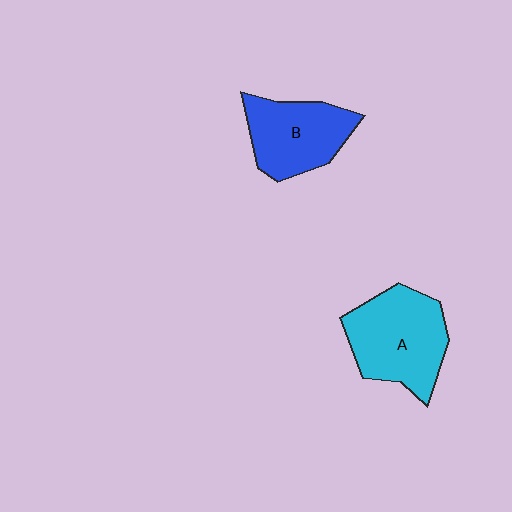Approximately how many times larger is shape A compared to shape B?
Approximately 1.2 times.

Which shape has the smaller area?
Shape B (blue).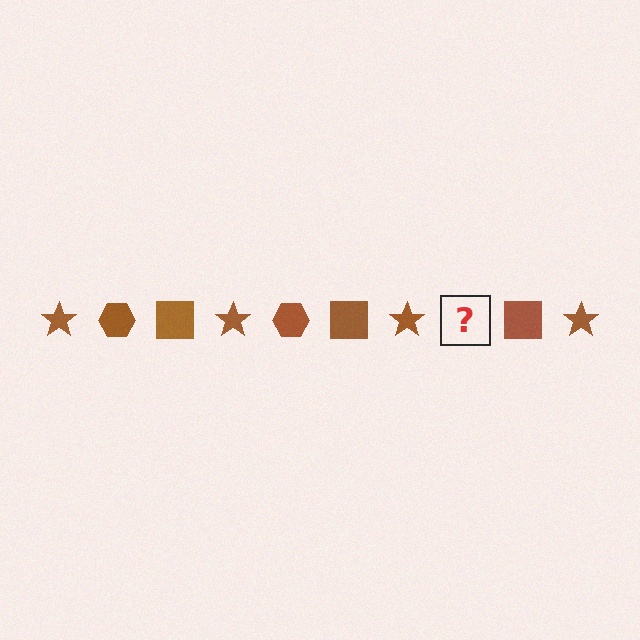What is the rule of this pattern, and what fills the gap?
The rule is that the pattern cycles through star, hexagon, square shapes in brown. The gap should be filled with a brown hexagon.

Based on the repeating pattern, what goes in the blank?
The blank should be a brown hexagon.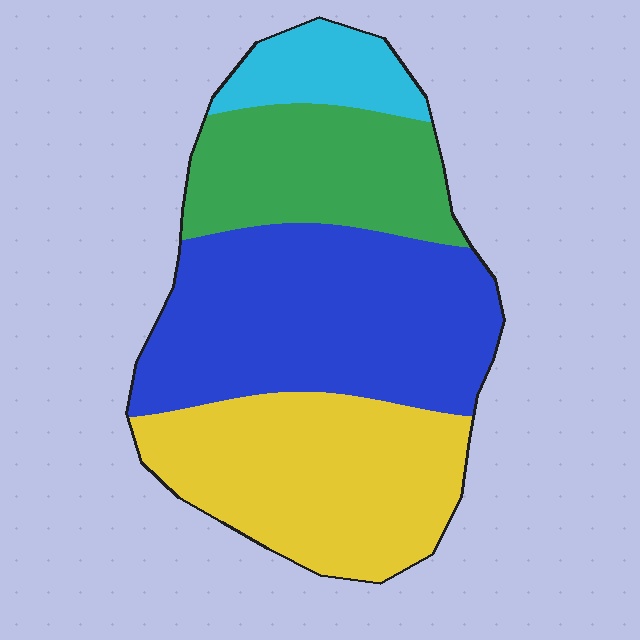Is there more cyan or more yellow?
Yellow.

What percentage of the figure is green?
Green covers 21% of the figure.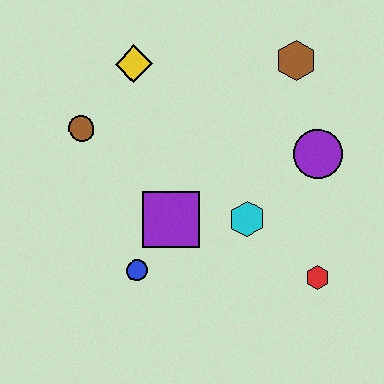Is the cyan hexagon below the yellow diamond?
Yes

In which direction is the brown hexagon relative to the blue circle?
The brown hexagon is above the blue circle.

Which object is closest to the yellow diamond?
The brown circle is closest to the yellow diamond.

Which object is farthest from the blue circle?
The brown hexagon is farthest from the blue circle.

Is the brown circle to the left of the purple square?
Yes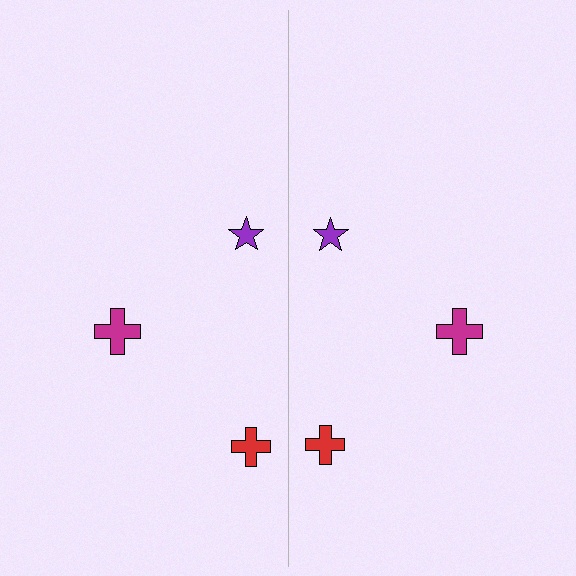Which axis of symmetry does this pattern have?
The pattern has a vertical axis of symmetry running through the center of the image.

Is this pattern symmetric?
Yes, this pattern has bilateral (reflection) symmetry.